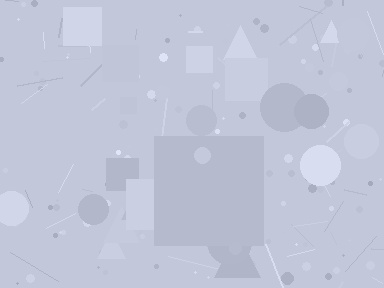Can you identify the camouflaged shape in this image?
The camouflaged shape is a square.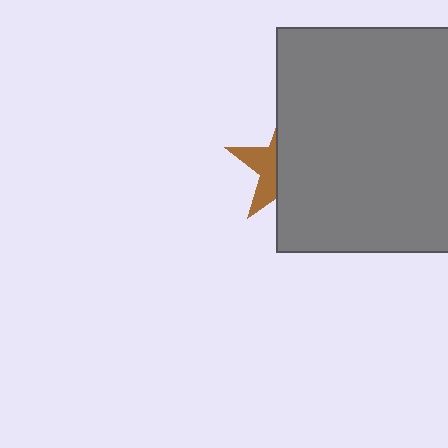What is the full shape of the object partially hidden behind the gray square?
The partially hidden object is a brown star.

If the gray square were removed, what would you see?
You would see the complete brown star.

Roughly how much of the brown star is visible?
A small part of it is visible (roughly 35%).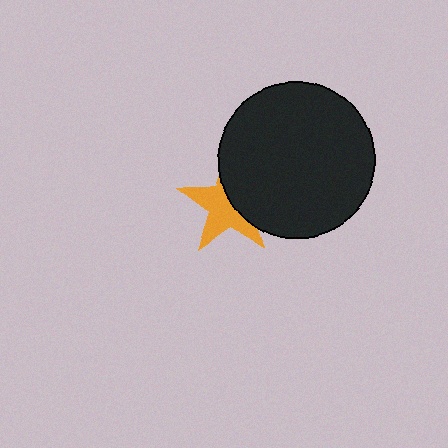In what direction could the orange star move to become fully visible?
The orange star could move left. That would shift it out from behind the black circle entirely.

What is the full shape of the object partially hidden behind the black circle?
The partially hidden object is an orange star.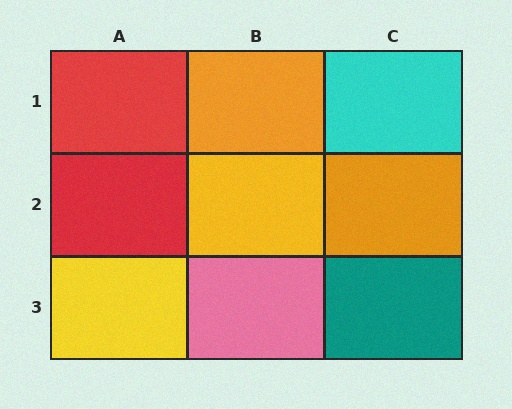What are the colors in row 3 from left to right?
Yellow, pink, teal.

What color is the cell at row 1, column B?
Orange.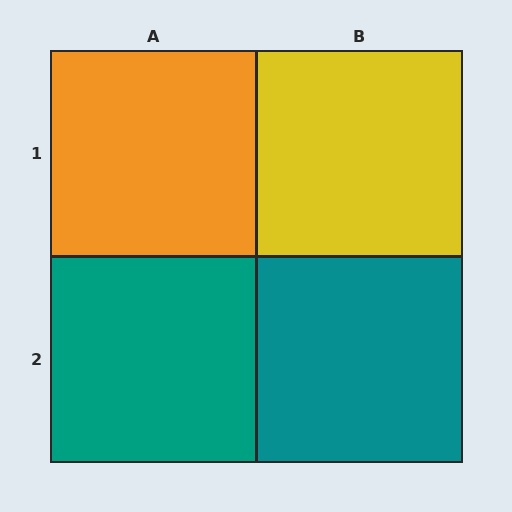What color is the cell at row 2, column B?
Teal.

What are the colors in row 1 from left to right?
Orange, yellow.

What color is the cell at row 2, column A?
Teal.